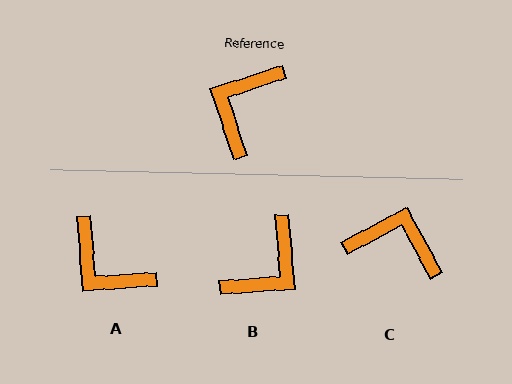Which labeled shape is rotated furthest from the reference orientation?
B, about 166 degrees away.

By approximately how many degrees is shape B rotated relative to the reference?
Approximately 166 degrees counter-clockwise.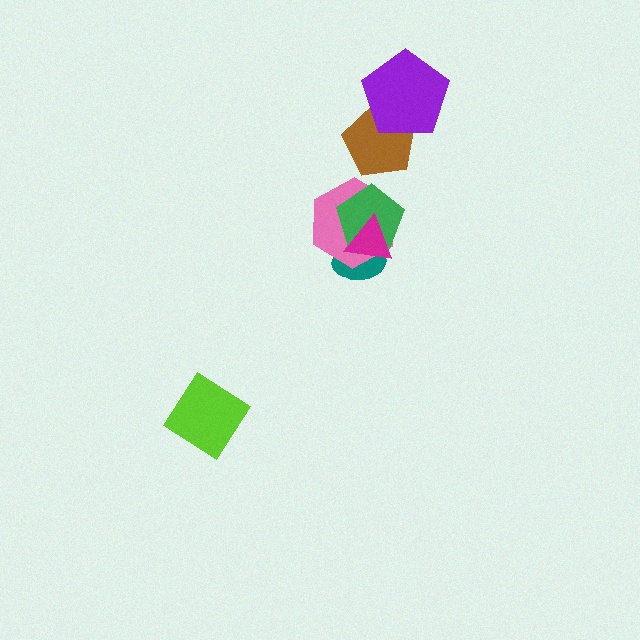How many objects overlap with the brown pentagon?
1 object overlaps with the brown pentagon.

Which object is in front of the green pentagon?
The magenta triangle is in front of the green pentagon.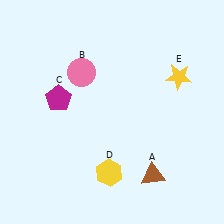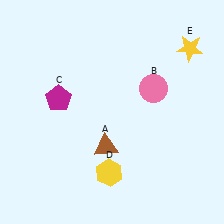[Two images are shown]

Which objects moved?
The objects that moved are: the brown triangle (A), the pink circle (B), the yellow star (E).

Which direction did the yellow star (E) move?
The yellow star (E) moved up.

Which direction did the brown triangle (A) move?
The brown triangle (A) moved left.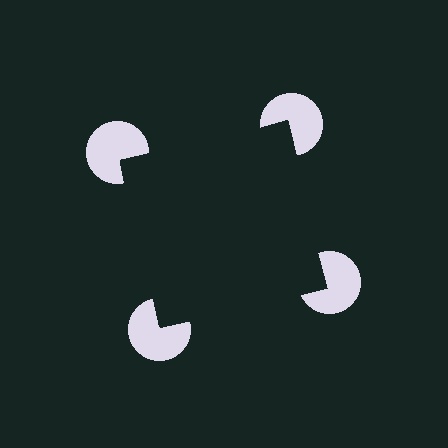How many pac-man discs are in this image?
There are 4 — one at each vertex of the illusory square.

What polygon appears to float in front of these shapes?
An illusory square — its edges are inferred from the aligned wedge cuts in the pac-man discs, not physically drawn.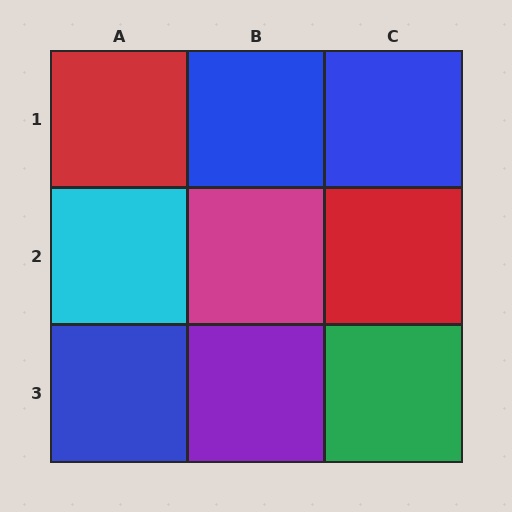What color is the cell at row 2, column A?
Cyan.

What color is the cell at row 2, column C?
Red.